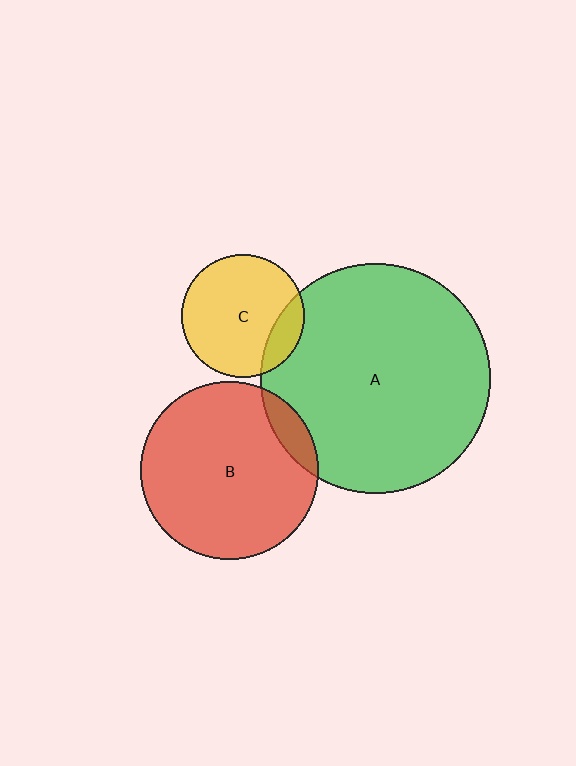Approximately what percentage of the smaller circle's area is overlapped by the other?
Approximately 15%.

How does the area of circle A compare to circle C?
Approximately 3.5 times.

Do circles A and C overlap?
Yes.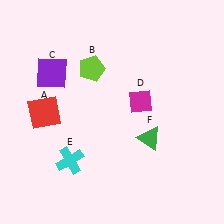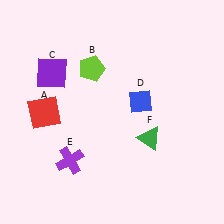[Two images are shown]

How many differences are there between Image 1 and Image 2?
There are 2 differences between the two images.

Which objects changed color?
D changed from magenta to blue. E changed from cyan to purple.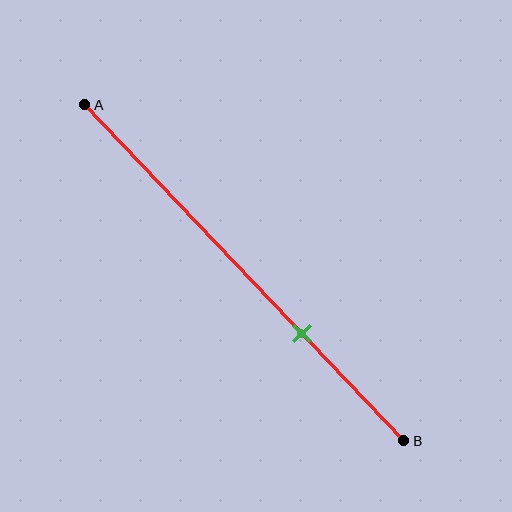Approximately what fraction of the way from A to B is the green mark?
The green mark is approximately 70% of the way from A to B.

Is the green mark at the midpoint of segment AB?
No, the mark is at about 70% from A, not at the 50% midpoint.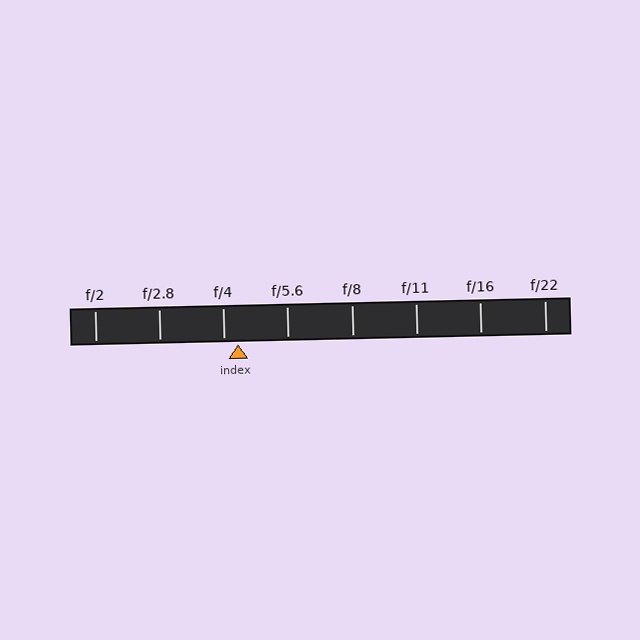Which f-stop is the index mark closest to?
The index mark is closest to f/4.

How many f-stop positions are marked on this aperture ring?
There are 8 f-stop positions marked.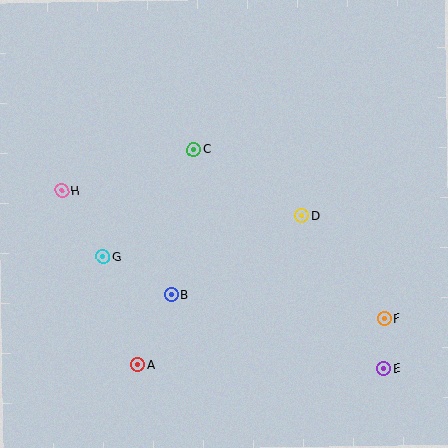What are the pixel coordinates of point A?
Point A is at (138, 365).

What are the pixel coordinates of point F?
Point F is at (384, 318).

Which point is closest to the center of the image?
Point D at (302, 216) is closest to the center.